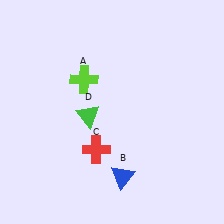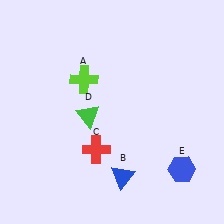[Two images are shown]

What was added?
A blue hexagon (E) was added in Image 2.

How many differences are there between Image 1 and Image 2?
There is 1 difference between the two images.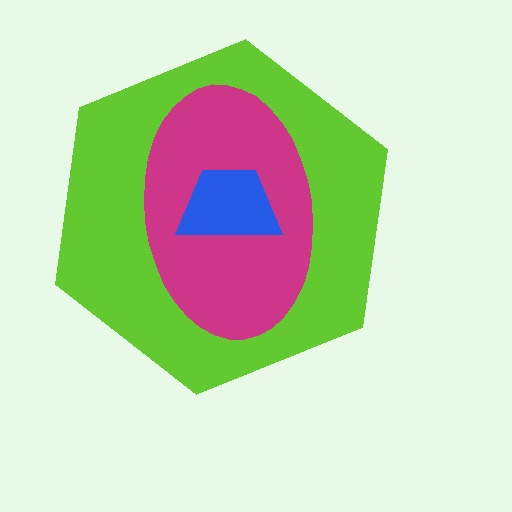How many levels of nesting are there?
3.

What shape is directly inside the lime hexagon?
The magenta ellipse.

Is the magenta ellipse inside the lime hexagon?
Yes.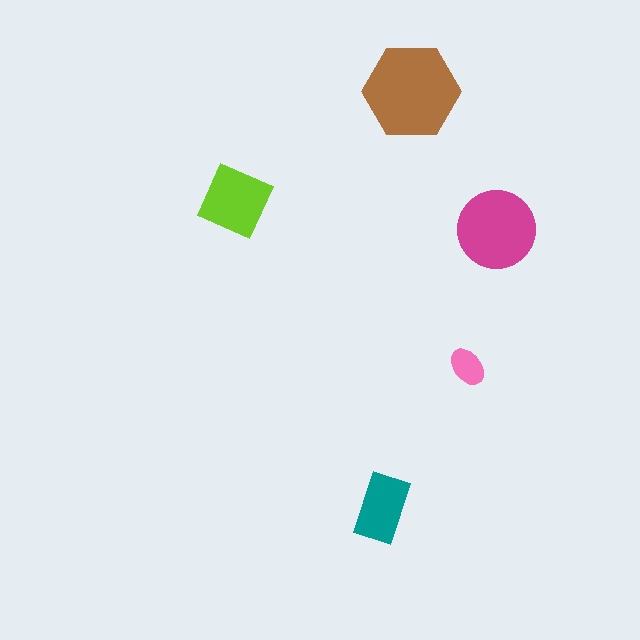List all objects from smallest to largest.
The pink ellipse, the teal rectangle, the lime square, the magenta circle, the brown hexagon.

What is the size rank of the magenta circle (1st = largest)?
2nd.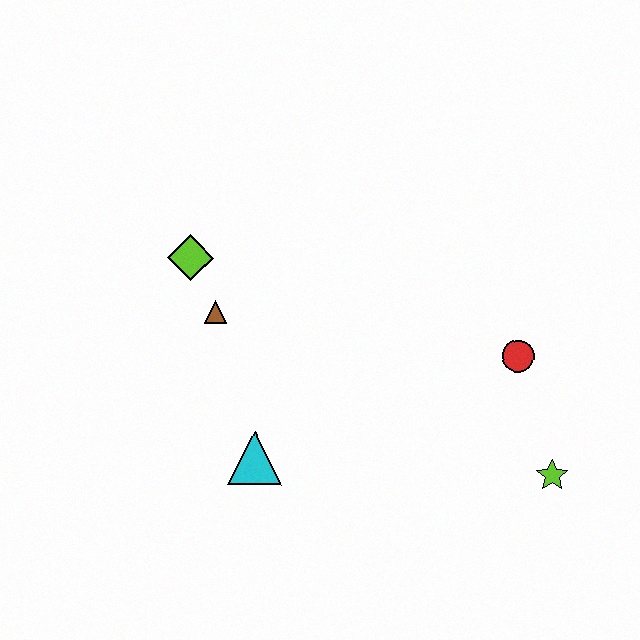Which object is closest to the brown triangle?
The lime diamond is closest to the brown triangle.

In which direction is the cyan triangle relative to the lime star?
The cyan triangle is to the left of the lime star.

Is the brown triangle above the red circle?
Yes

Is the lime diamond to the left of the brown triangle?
Yes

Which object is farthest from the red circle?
The lime diamond is farthest from the red circle.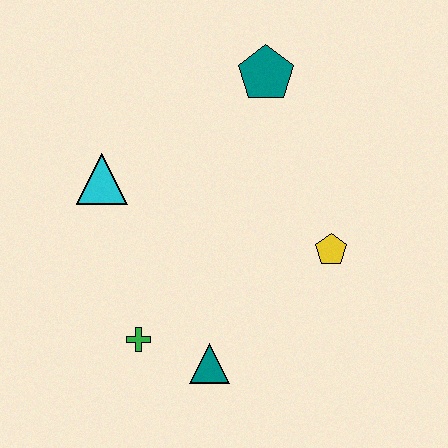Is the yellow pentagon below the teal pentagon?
Yes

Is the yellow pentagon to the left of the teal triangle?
No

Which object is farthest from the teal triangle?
The teal pentagon is farthest from the teal triangle.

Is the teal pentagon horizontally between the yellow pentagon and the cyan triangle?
Yes